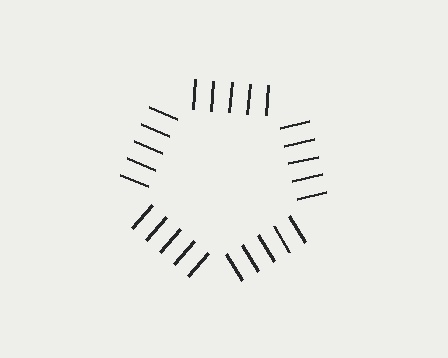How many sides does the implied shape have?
5 sides — the line-ends trace a pentagon.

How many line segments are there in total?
25 — 5 along each of the 5 edges.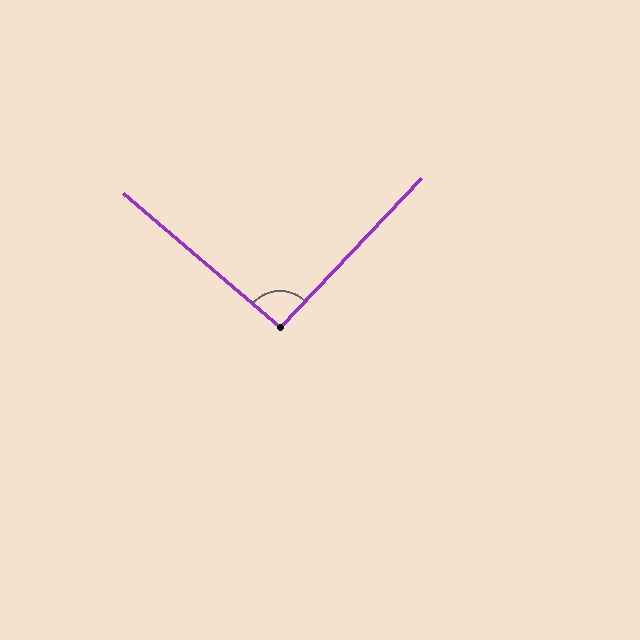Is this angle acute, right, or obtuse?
It is approximately a right angle.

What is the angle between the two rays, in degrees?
Approximately 93 degrees.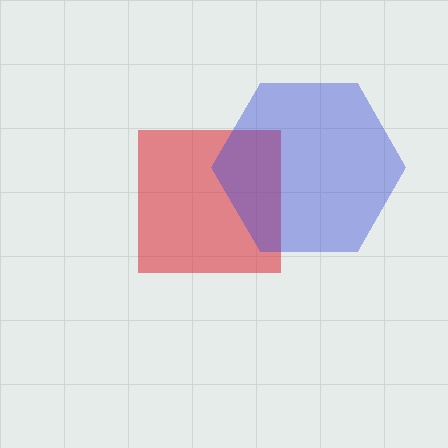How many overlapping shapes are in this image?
There are 2 overlapping shapes in the image.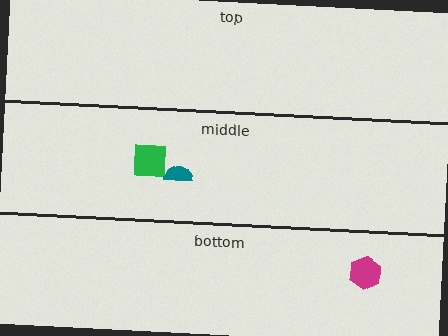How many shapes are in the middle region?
2.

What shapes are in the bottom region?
The magenta hexagon.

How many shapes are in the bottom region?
1.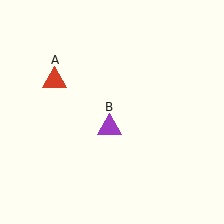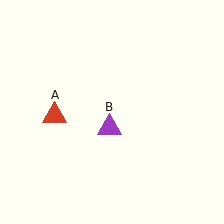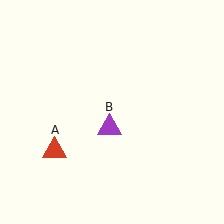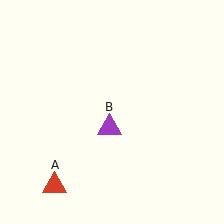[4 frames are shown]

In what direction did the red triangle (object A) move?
The red triangle (object A) moved down.